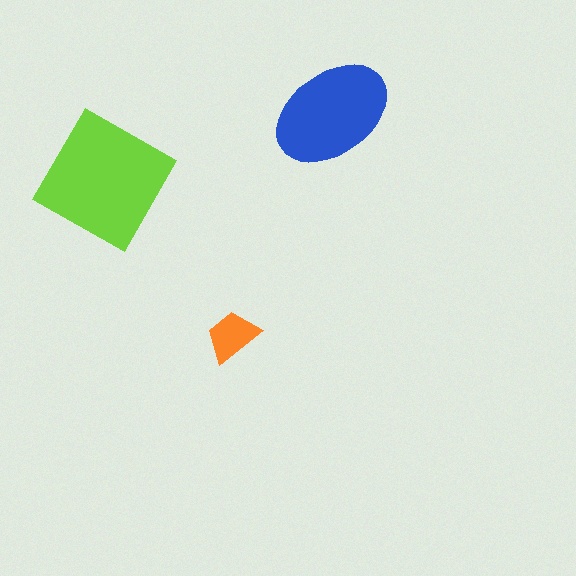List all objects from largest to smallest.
The lime square, the blue ellipse, the orange trapezoid.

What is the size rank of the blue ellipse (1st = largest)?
2nd.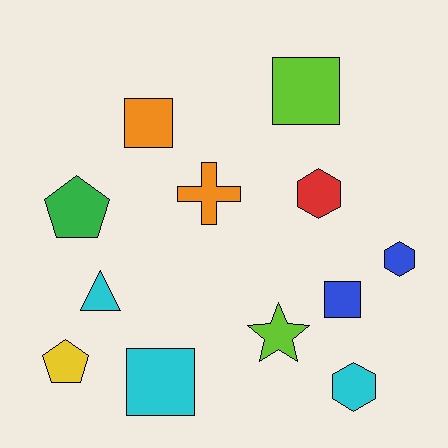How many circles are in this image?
There are no circles.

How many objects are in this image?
There are 12 objects.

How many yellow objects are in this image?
There is 1 yellow object.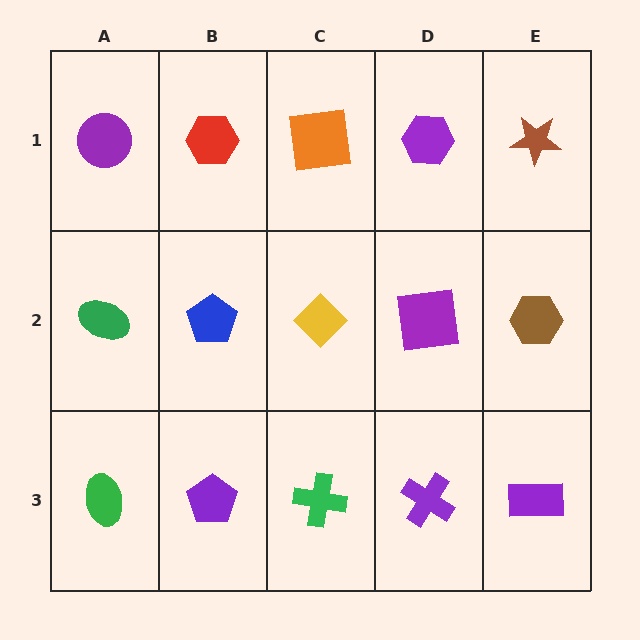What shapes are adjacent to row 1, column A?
A green ellipse (row 2, column A), a red hexagon (row 1, column B).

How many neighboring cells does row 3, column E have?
2.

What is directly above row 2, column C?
An orange square.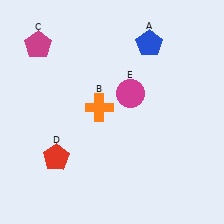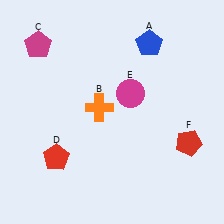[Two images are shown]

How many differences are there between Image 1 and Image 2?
There is 1 difference between the two images.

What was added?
A red pentagon (F) was added in Image 2.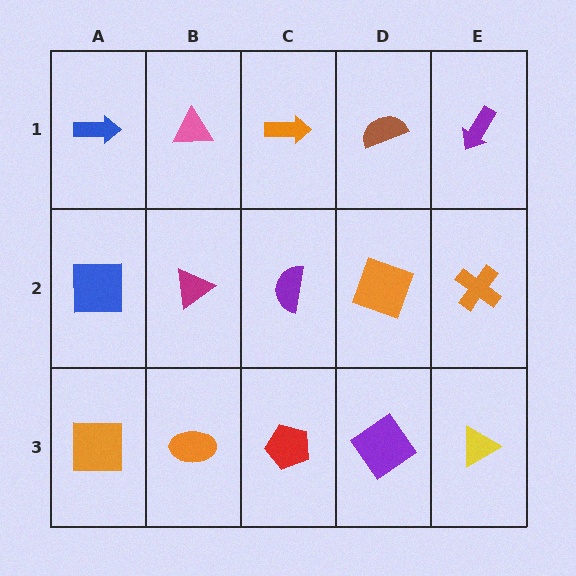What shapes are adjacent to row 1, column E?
An orange cross (row 2, column E), a brown semicircle (row 1, column D).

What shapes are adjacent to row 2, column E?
A purple arrow (row 1, column E), a yellow triangle (row 3, column E), an orange square (row 2, column D).